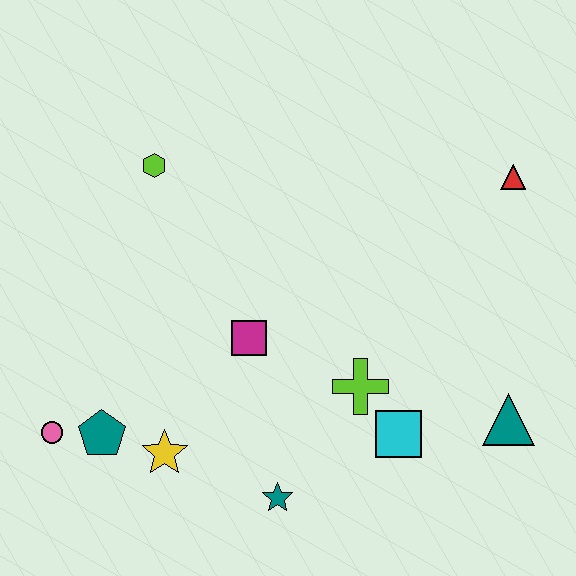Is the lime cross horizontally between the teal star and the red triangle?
Yes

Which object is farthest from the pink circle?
The red triangle is farthest from the pink circle.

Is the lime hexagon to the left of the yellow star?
Yes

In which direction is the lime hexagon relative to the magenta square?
The lime hexagon is above the magenta square.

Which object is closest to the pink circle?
The teal pentagon is closest to the pink circle.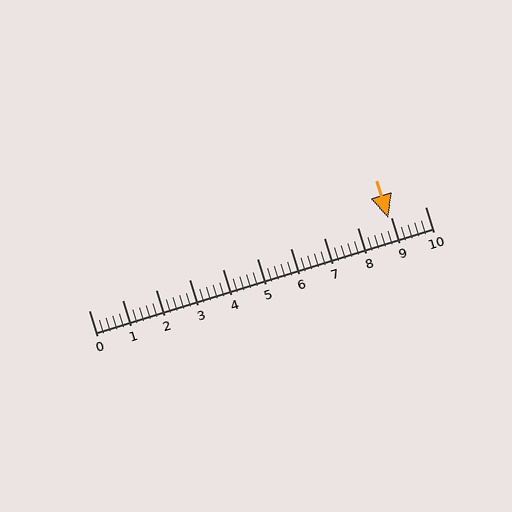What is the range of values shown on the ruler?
The ruler shows values from 0 to 10.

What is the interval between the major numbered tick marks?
The major tick marks are spaced 1 units apart.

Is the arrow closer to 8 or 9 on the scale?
The arrow is closer to 9.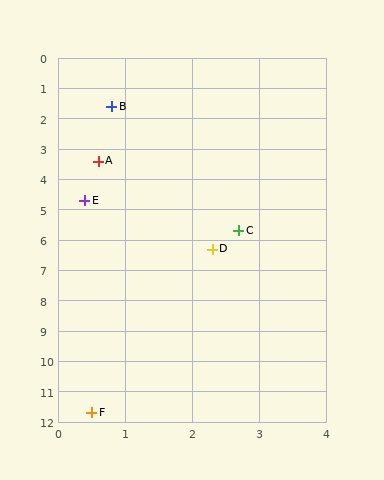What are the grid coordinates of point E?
Point E is at approximately (0.4, 4.7).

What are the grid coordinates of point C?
Point C is at approximately (2.7, 5.7).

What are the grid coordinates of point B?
Point B is at approximately (0.8, 1.6).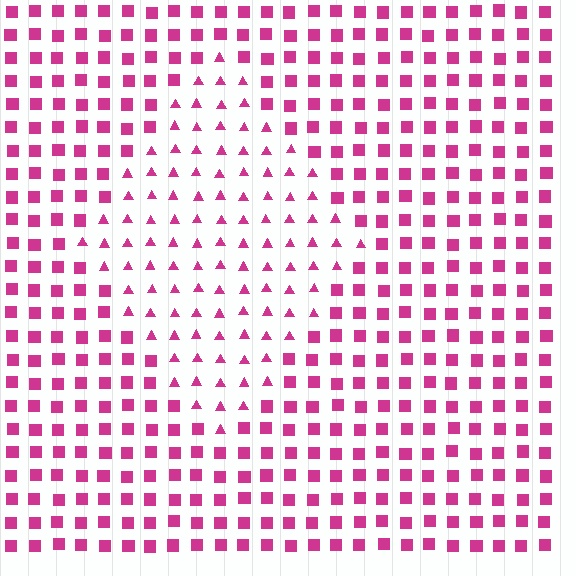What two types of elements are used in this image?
The image uses triangles inside the diamond region and squares outside it.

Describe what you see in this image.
The image is filled with small magenta elements arranged in a uniform grid. A diamond-shaped region contains triangles, while the surrounding area contains squares. The boundary is defined purely by the change in element shape.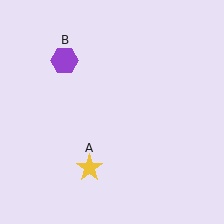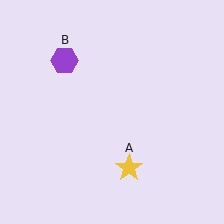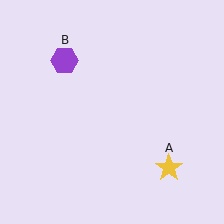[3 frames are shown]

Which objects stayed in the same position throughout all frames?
Purple hexagon (object B) remained stationary.